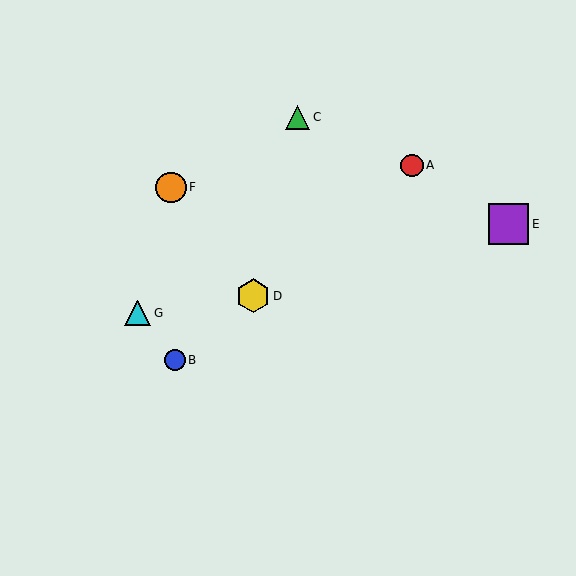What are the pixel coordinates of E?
Object E is at (509, 224).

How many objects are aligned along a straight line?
3 objects (A, B, D) are aligned along a straight line.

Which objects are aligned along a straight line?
Objects A, B, D are aligned along a straight line.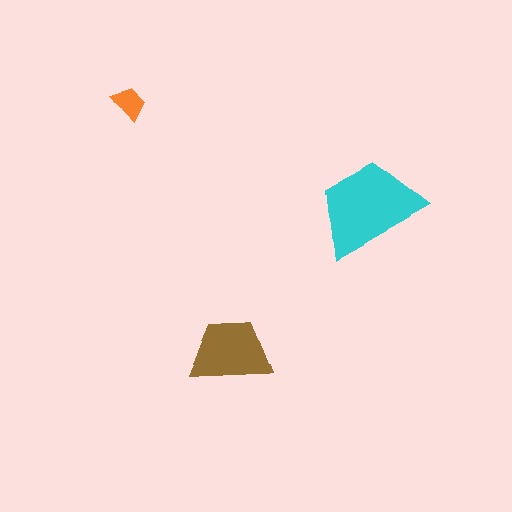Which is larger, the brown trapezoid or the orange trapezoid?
The brown one.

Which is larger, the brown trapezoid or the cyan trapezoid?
The cyan one.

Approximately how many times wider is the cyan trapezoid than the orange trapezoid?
About 3 times wider.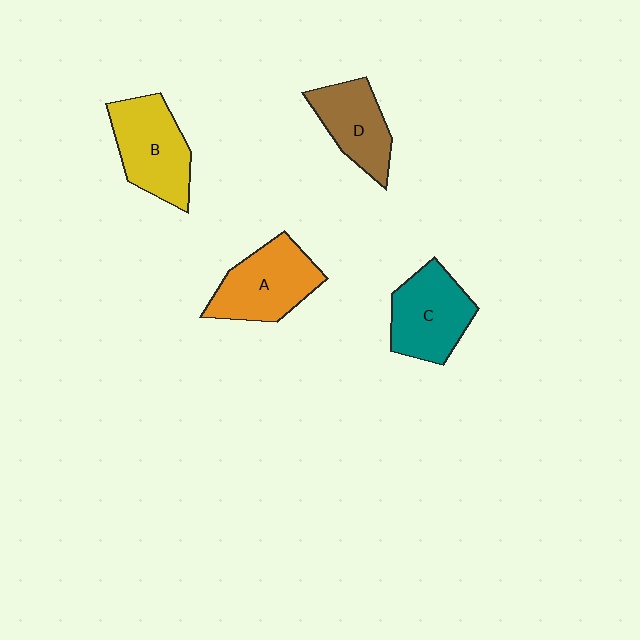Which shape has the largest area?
Shape B (yellow).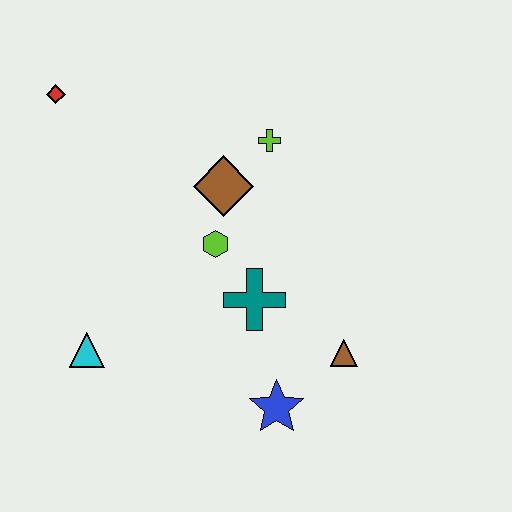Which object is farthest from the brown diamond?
The blue star is farthest from the brown diamond.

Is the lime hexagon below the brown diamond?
Yes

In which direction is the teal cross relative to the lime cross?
The teal cross is below the lime cross.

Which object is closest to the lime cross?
The brown diamond is closest to the lime cross.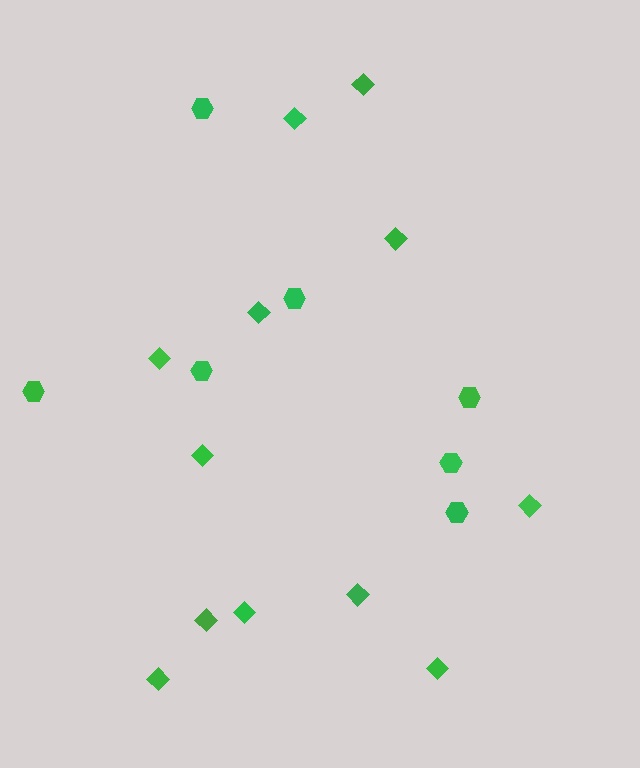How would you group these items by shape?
There are 2 groups: one group of diamonds (12) and one group of hexagons (7).